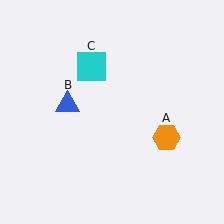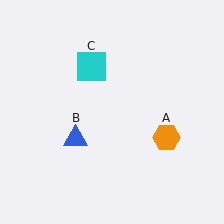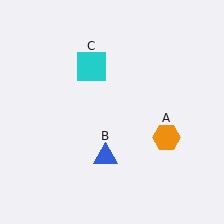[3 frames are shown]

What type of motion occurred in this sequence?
The blue triangle (object B) rotated counterclockwise around the center of the scene.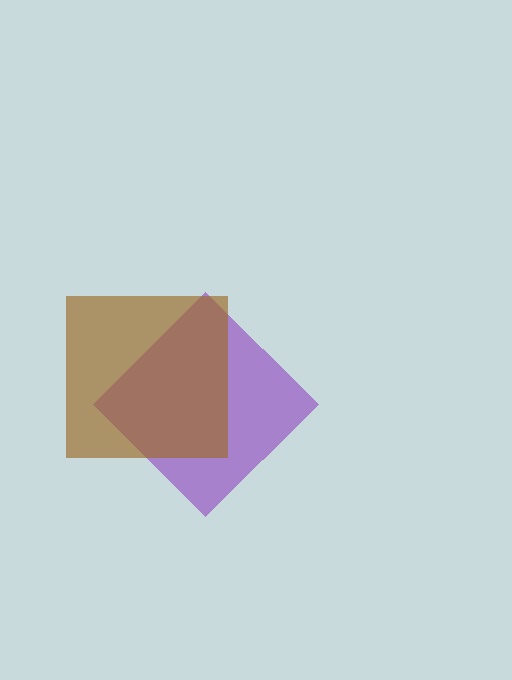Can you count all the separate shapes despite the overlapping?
Yes, there are 2 separate shapes.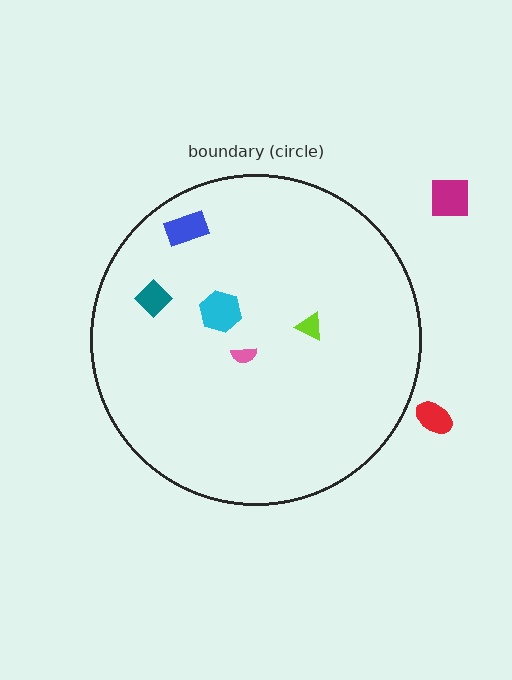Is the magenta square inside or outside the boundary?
Outside.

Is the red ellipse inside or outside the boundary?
Outside.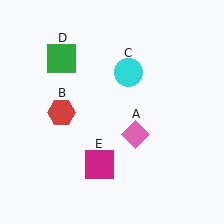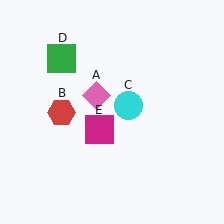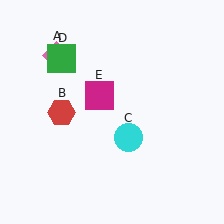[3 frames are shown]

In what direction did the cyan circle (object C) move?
The cyan circle (object C) moved down.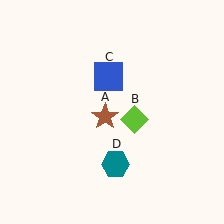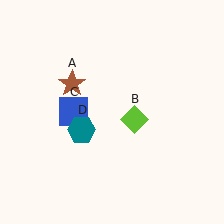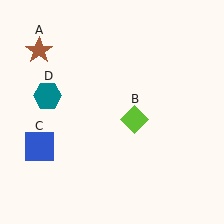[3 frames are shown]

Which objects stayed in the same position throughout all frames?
Lime diamond (object B) remained stationary.